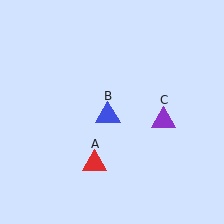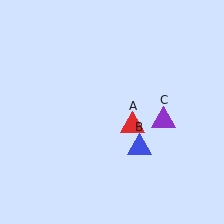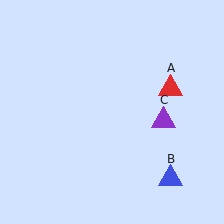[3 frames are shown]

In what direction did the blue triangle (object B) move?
The blue triangle (object B) moved down and to the right.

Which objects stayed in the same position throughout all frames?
Purple triangle (object C) remained stationary.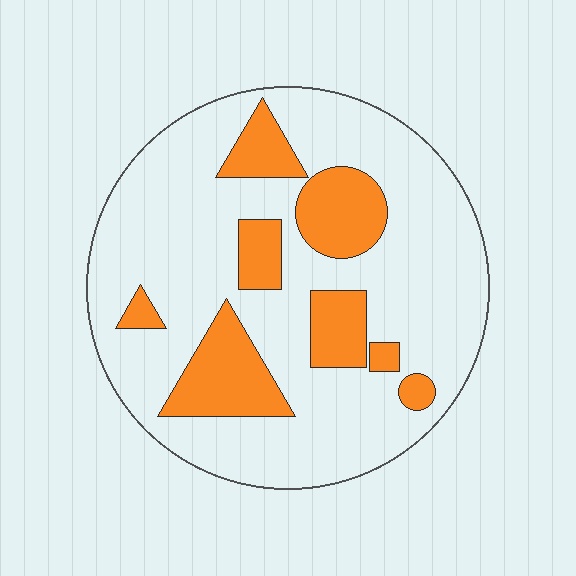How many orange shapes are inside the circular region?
8.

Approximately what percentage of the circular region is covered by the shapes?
Approximately 25%.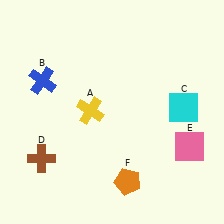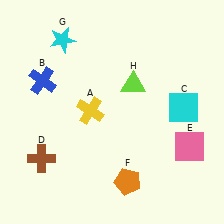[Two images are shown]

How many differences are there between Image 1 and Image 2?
There are 2 differences between the two images.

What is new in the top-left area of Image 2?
A cyan star (G) was added in the top-left area of Image 2.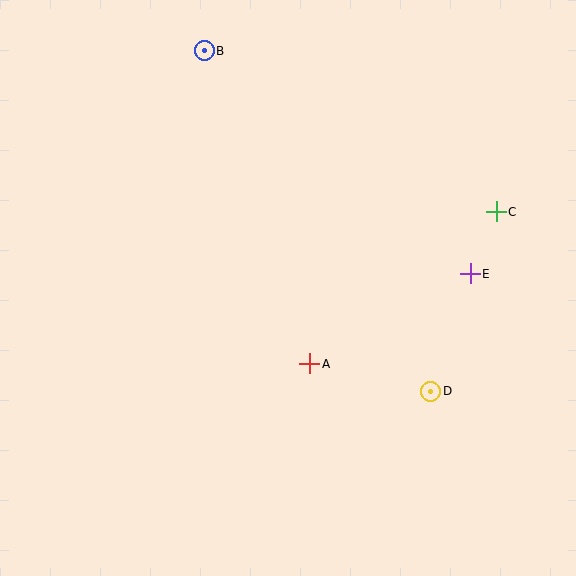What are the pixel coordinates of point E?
Point E is at (470, 274).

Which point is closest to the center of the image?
Point A at (310, 364) is closest to the center.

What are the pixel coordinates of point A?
Point A is at (310, 364).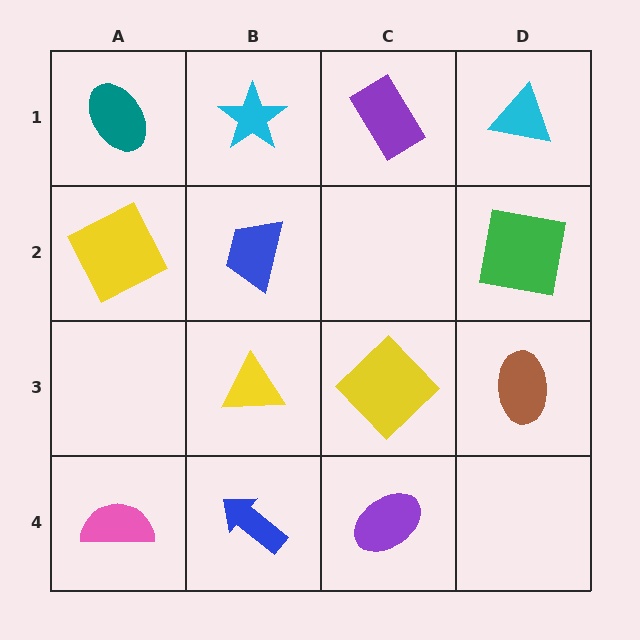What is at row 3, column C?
A yellow diamond.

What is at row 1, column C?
A purple rectangle.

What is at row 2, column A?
A yellow square.